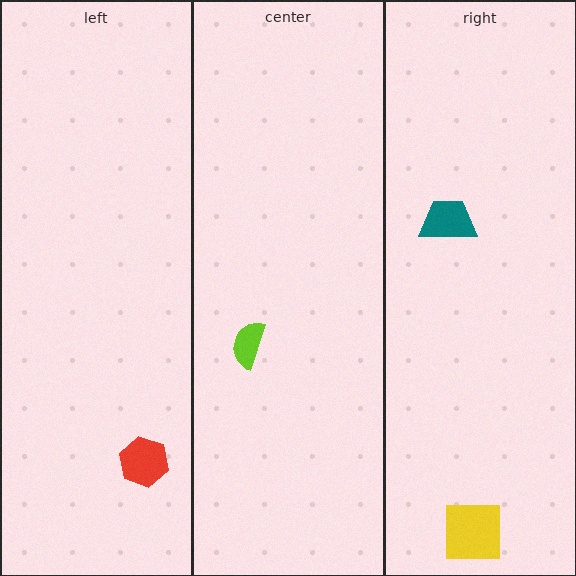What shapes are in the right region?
The yellow square, the teal trapezoid.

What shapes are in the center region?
The lime semicircle.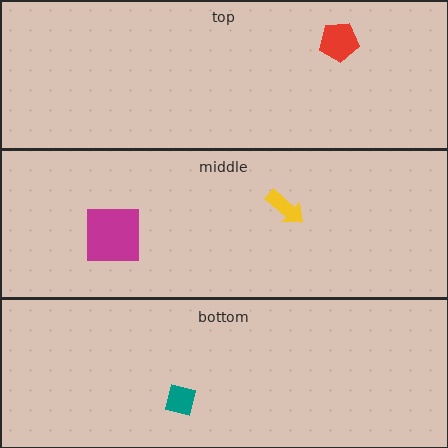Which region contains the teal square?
The bottom region.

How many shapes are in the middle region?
2.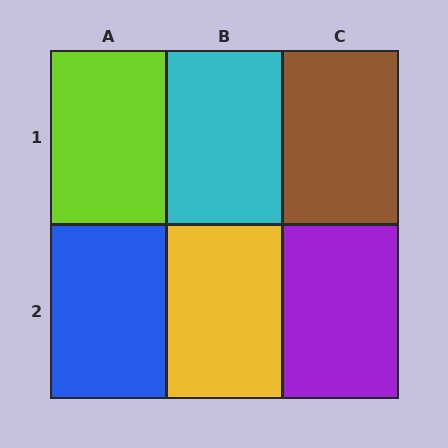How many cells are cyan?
1 cell is cyan.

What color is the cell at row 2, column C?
Purple.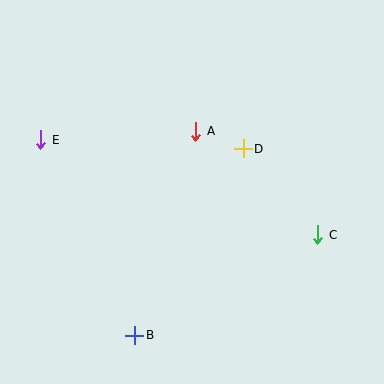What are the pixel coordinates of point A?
Point A is at (196, 131).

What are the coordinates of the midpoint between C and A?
The midpoint between C and A is at (257, 183).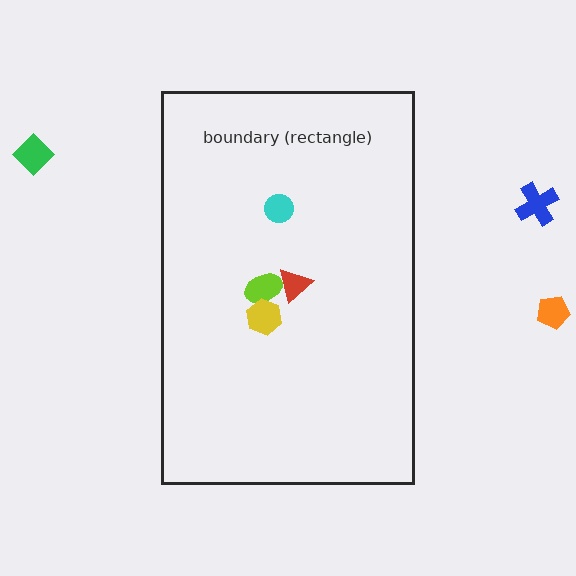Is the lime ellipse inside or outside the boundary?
Inside.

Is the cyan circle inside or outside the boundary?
Inside.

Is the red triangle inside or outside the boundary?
Inside.